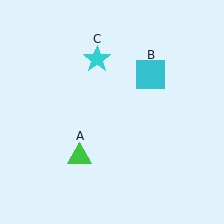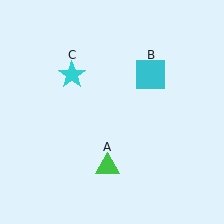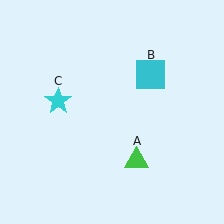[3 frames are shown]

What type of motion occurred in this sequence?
The green triangle (object A), cyan star (object C) rotated counterclockwise around the center of the scene.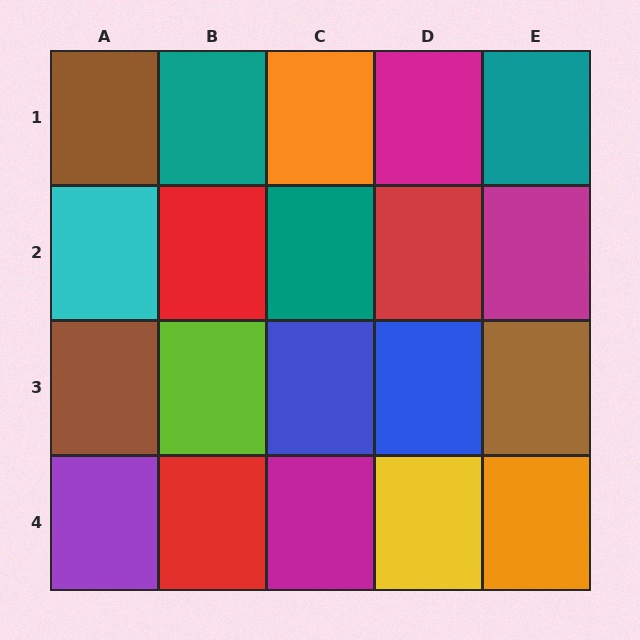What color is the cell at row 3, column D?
Blue.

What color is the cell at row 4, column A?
Purple.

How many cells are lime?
1 cell is lime.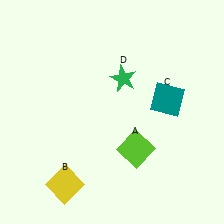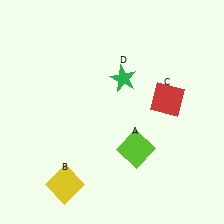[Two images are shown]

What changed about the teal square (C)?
In Image 1, C is teal. In Image 2, it changed to red.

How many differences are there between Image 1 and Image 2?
There is 1 difference between the two images.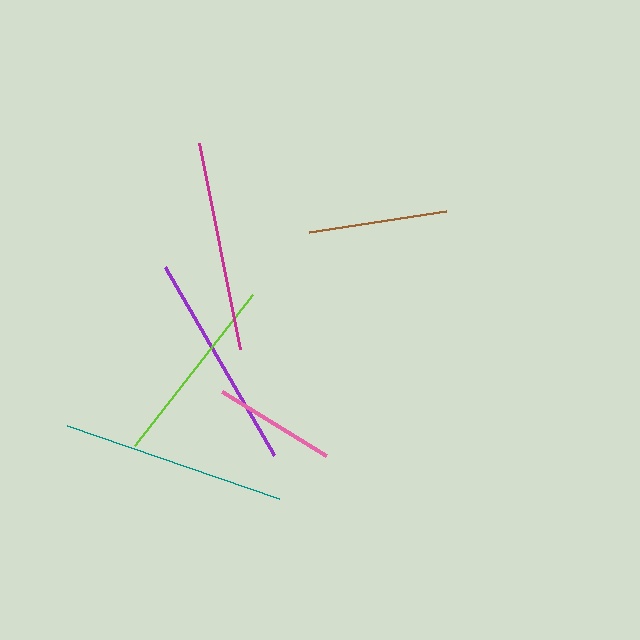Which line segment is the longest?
The teal line is the longest at approximately 224 pixels.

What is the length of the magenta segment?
The magenta segment is approximately 210 pixels long.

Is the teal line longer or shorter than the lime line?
The teal line is longer than the lime line.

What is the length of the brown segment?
The brown segment is approximately 139 pixels long.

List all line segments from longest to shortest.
From longest to shortest: teal, purple, magenta, lime, brown, pink.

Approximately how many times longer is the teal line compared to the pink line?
The teal line is approximately 1.8 times the length of the pink line.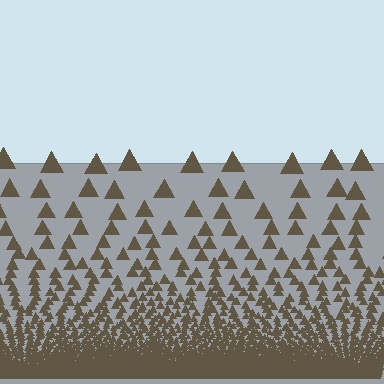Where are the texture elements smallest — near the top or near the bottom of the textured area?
Near the bottom.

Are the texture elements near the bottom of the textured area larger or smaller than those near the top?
Smaller. The gradient is inverted — elements near the bottom are smaller and denser.